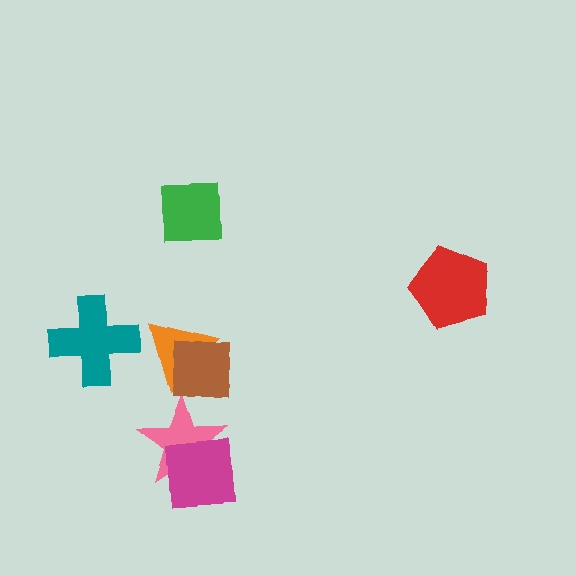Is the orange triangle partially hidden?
Yes, it is partially covered by another shape.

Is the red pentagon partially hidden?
No, no other shape covers it.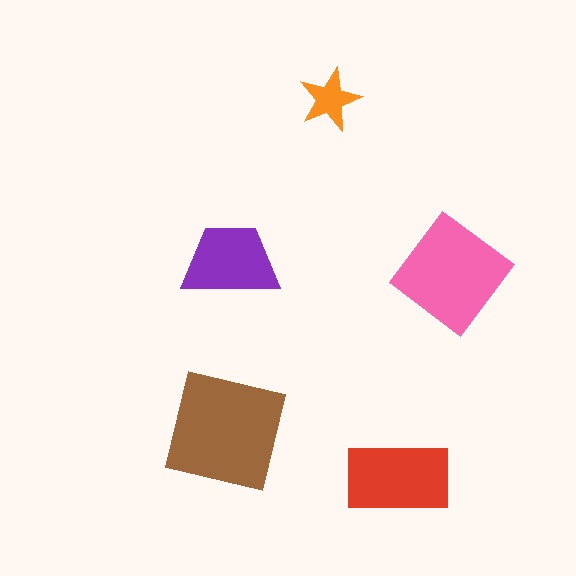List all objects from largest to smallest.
The brown square, the pink diamond, the red rectangle, the purple trapezoid, the orange star.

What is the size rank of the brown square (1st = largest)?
1st.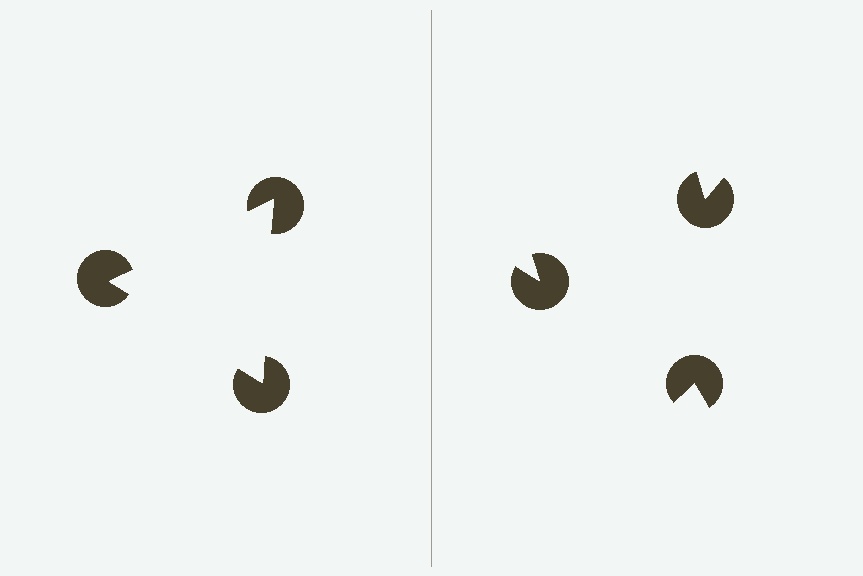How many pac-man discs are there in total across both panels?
6 — 3 on each side.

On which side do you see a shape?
An illusory triangle appears on the left side. On the right side the wedge cuts are rotated, so no coherent shape forms.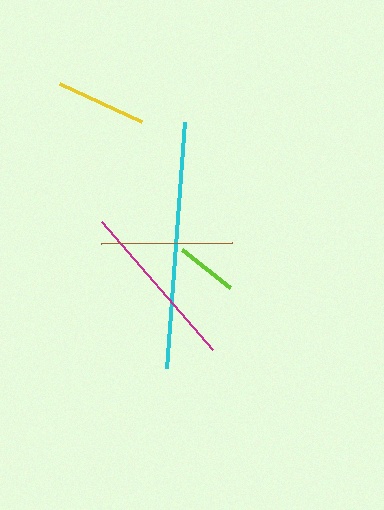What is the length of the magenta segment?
The magenta segment is approximately 169 pixels long.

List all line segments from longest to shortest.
From longest to shortest: cyan, magenta, brown, yellow, lime.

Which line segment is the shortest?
The lime line is the shortest at approximately 61 pixels.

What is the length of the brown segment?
The brown segment is approximately 131 pixels long.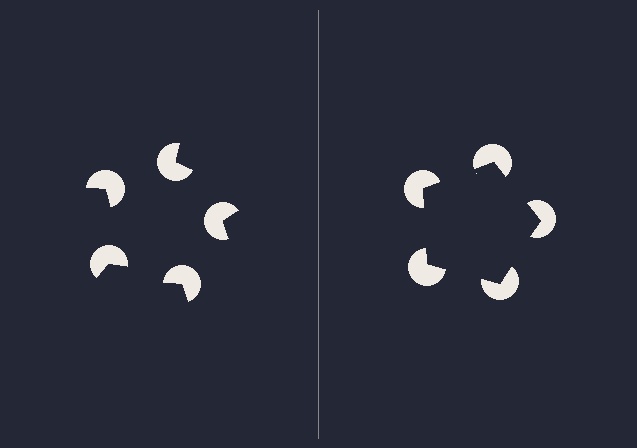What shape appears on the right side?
An illusory pentagon.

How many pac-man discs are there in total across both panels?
10 — 5 on each side.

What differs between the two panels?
The pac-man discs are positioned identically on both sides; only the wedge orientations differ. On the right they align to a pentagon; on the left they are misaligned.